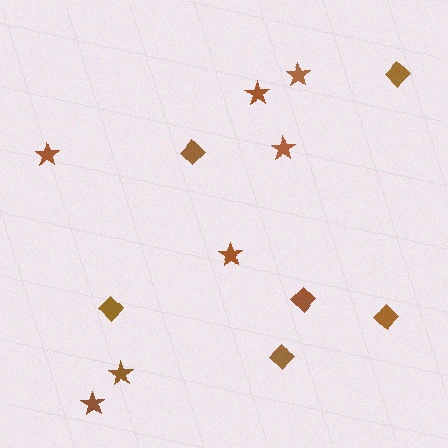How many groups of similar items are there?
There are 2 groups: one group of stars (7) and one group of diamonds (6).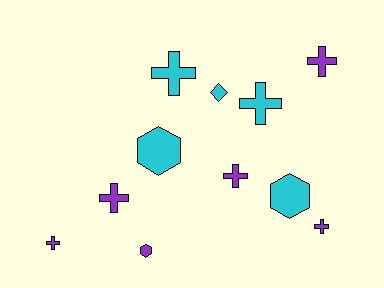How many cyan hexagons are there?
There are 2 cyan hexagons.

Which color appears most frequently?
Purple, with 6 objects.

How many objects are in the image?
There are 11 objects.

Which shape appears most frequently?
Cross, with 7 objects.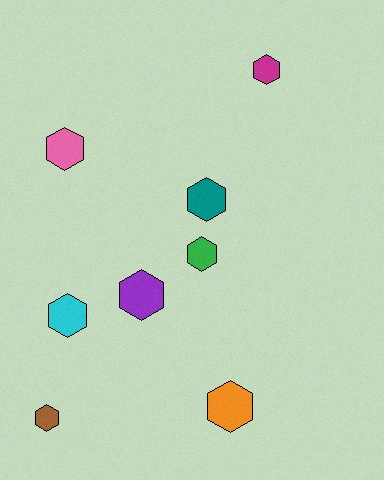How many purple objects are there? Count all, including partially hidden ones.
There is 1 purple object.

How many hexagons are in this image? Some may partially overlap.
There are 8 hexagons.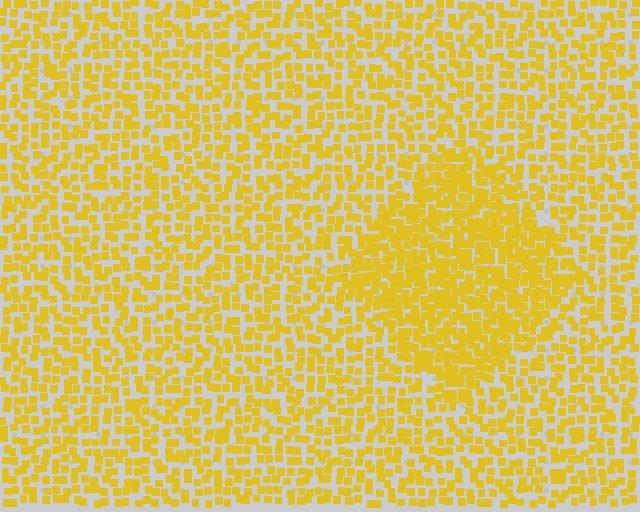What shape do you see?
I see a diamond.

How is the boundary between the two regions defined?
The boundary is defined by a change in element density (approximately 1.7x ratio). All elements are the same color, size, and shape.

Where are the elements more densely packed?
The elements are more densely packed inside the diamond boundary.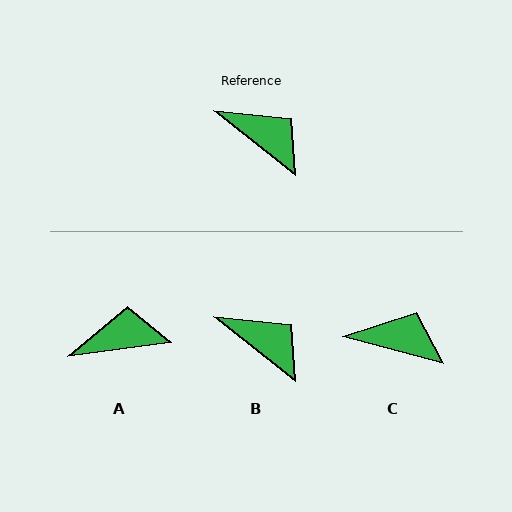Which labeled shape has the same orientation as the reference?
B.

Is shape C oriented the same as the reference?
No, it is off by about 23 degrees.